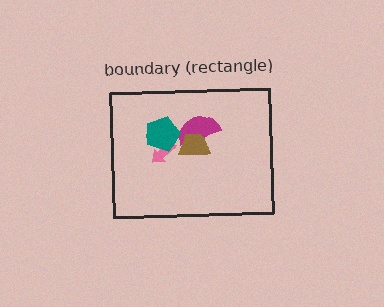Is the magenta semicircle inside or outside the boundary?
Inside.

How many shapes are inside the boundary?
4 inside, 0 outside.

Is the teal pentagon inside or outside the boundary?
Inside.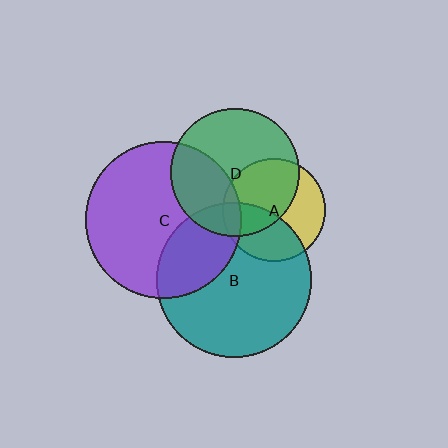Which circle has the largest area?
Circle C (purple).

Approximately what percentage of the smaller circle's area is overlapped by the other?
Approximately 55%.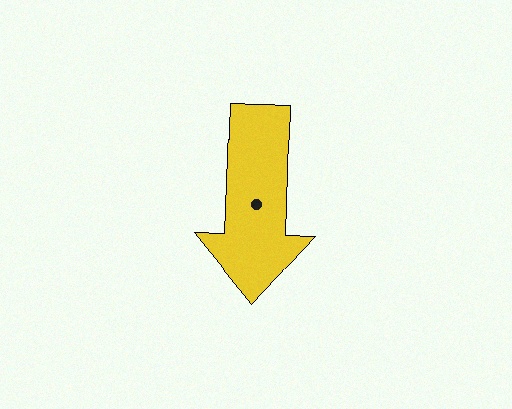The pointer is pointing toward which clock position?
Roughly 6 o'clock.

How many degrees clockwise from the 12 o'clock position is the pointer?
Approximately 182 degrees.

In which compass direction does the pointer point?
South.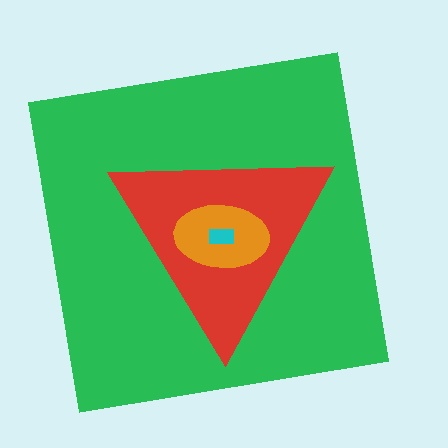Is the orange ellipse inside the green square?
Yes.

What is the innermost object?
The cyan rectangle.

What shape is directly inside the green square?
The red triangle.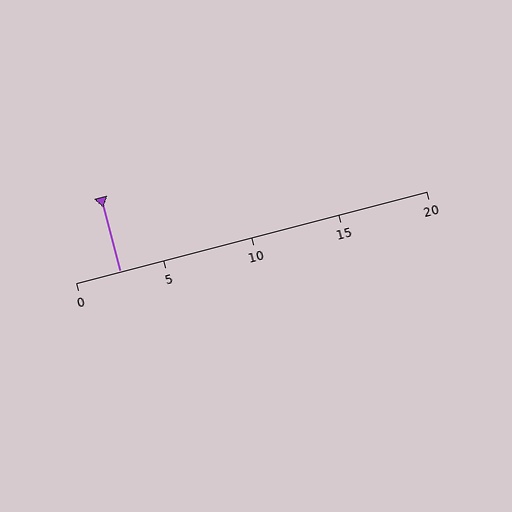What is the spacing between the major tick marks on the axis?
The major ticks are spaced 5 apart.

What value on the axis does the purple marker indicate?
The marker indicates approximately 2.5.